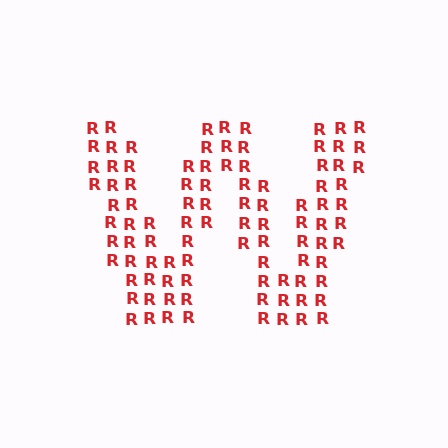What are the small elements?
The small elements are letter R's.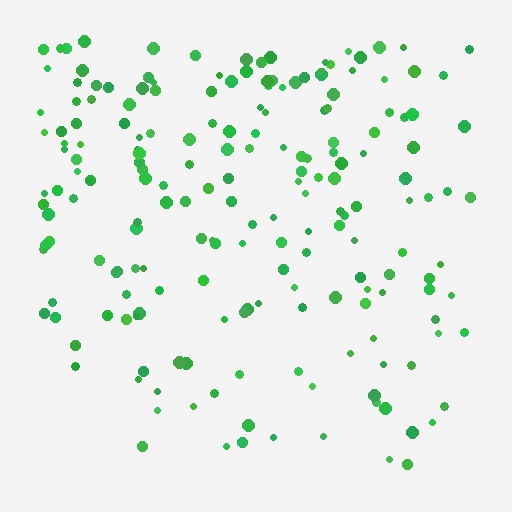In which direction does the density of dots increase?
From bottom to top, with the top side densest.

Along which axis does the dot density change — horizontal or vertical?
Vertical.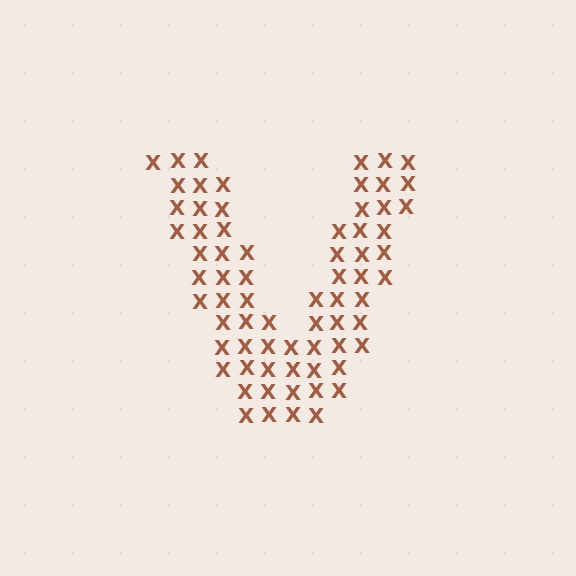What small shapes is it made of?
It is made of small letter X's.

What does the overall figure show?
The overall figure shows the letter V.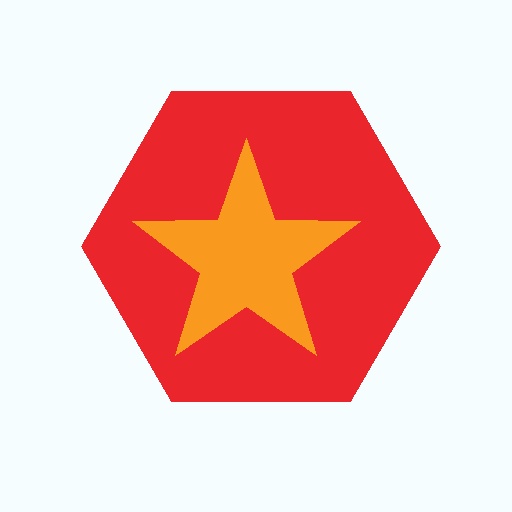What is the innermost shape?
The orange star.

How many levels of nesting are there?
2.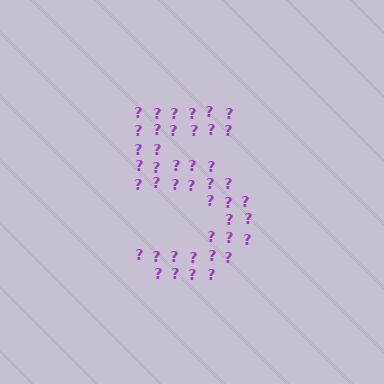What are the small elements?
The small elements are question marks.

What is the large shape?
The large shape is the digit 5.